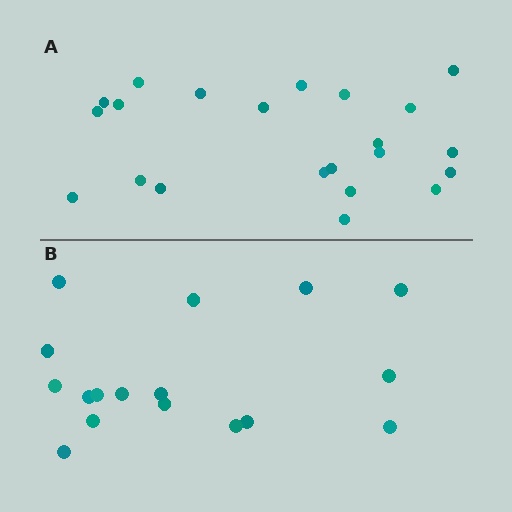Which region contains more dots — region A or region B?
Region A (the top region) has more dots.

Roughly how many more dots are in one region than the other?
Region A has about 5 more dots than region B.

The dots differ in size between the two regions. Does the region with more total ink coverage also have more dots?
No. Region B has more total ink coverage because its dots are larger, but region A actually contains more individual dots. Total area can be misleading — the number of items is what matters here.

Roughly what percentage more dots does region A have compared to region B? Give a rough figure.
About 30% more.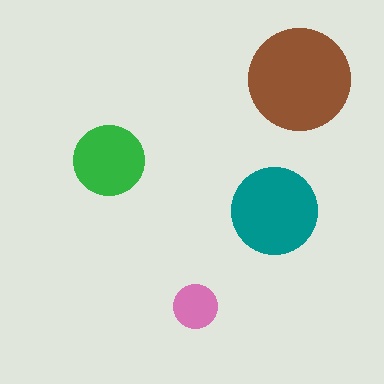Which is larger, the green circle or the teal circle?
The teal one.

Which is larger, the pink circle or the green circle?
The green one.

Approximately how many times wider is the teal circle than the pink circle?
About 2 times wider.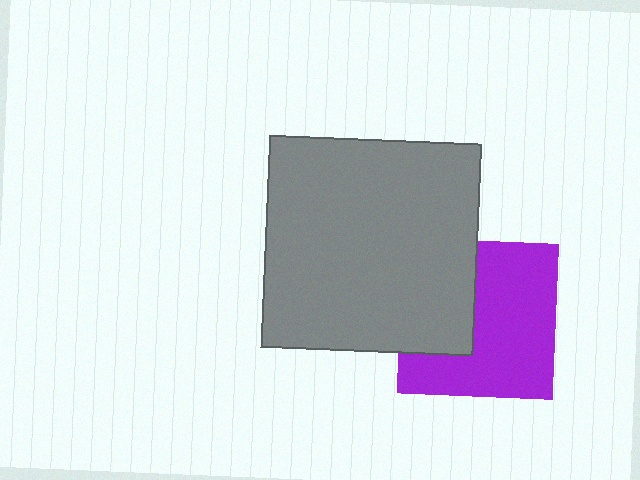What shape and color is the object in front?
The object in front is a gray square.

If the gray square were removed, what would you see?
You would see the complete purple square.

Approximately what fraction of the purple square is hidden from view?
Roughly 35% of the purple square is hidden behind the gray square.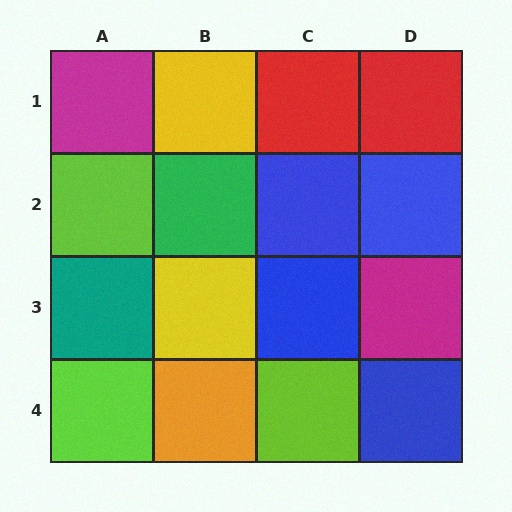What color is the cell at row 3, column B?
Yellow.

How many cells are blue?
4 cells are blue.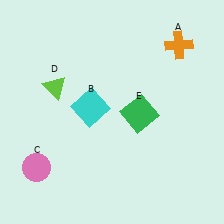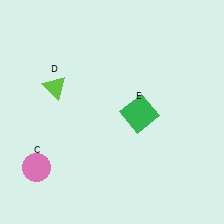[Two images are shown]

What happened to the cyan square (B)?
The cyan square (B) was removed in Image 2. It was in the top-left area of Image 1.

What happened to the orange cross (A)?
The orange cross (A) was removed in Image 2. It was in the top-right area of Image 1.